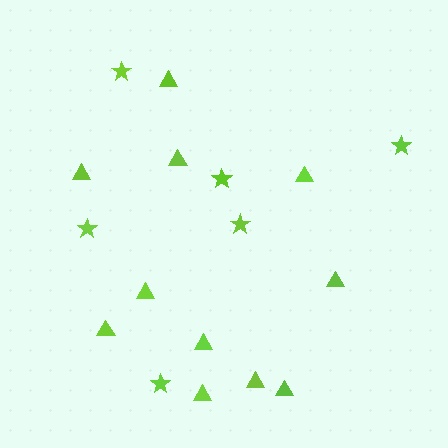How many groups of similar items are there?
There are 2 groups: one group of triangles (11) and one group of stars (6).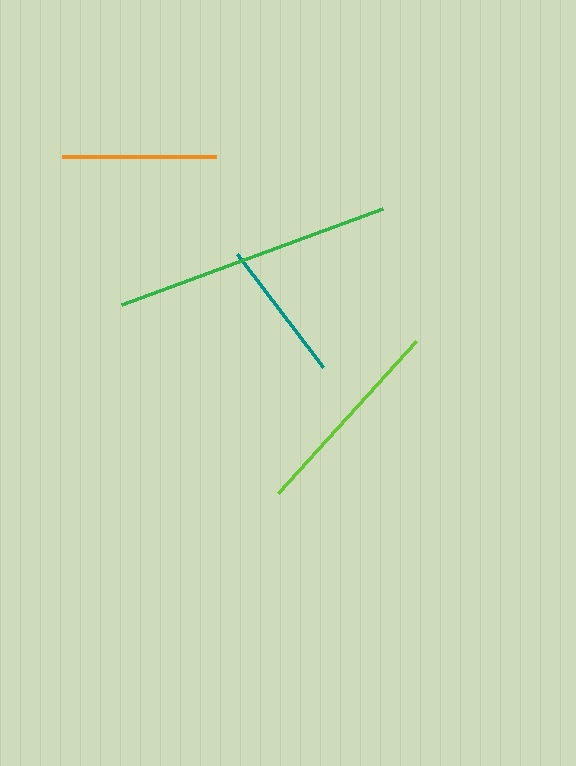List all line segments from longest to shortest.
From longest to shortest: green, lime, orange, teal.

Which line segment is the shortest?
The teal line is the shortest at approximately 142 pixels.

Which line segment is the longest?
The green line is the longest at approximately 279 pixels.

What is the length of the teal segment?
The teal segment is approximately 142 pixels long.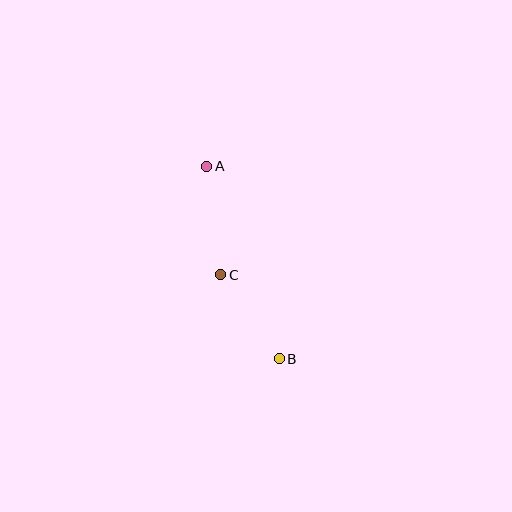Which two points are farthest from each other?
Points A and B are farthest from each other.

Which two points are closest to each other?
Points B and C are closest to each other.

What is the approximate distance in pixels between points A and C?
The distance between A and C is approximately 110 pixels.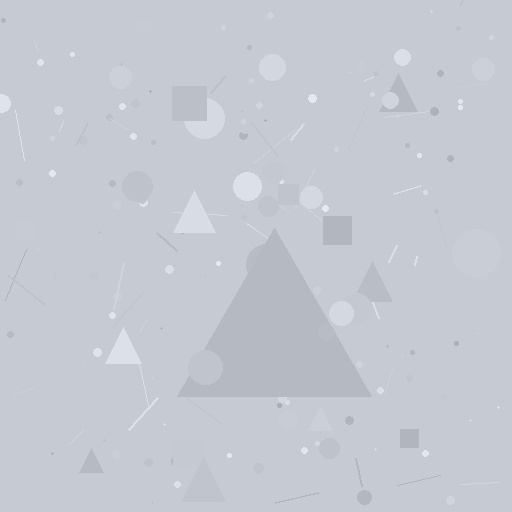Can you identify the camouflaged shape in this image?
The camouflaged shape is a triangle.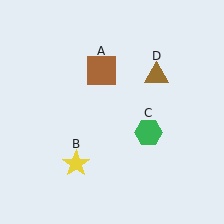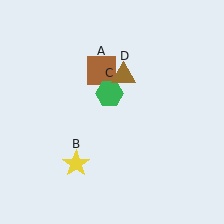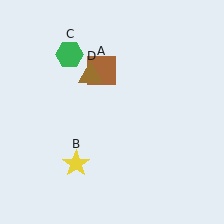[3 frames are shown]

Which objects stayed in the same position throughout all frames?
Brown square (object A) and yellow star (object B) remained stationary.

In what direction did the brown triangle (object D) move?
The brown triangle (object D) moved left.